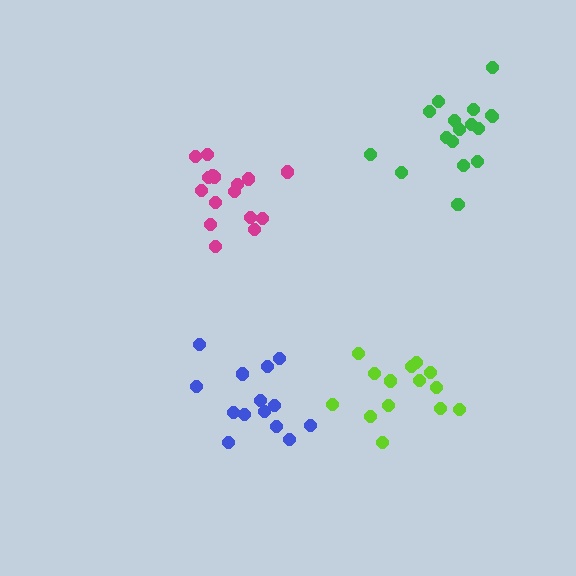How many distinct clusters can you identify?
There are 4 distinct clusters.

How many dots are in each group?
Group 1: 17 dots, Group 2: 14 dots, Group 3: 14 dots, Group 4: 16 dots (61 total).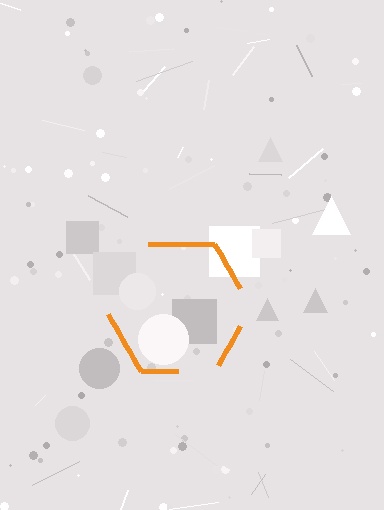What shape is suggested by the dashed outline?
The dashed outline suggests a hexagon.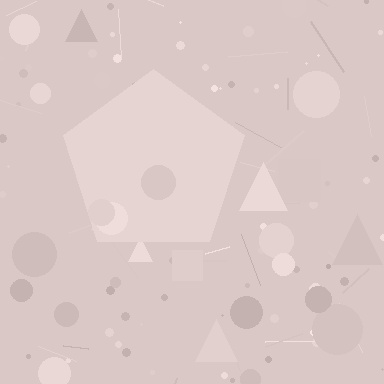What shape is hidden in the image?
A pentagon is hidden in the image.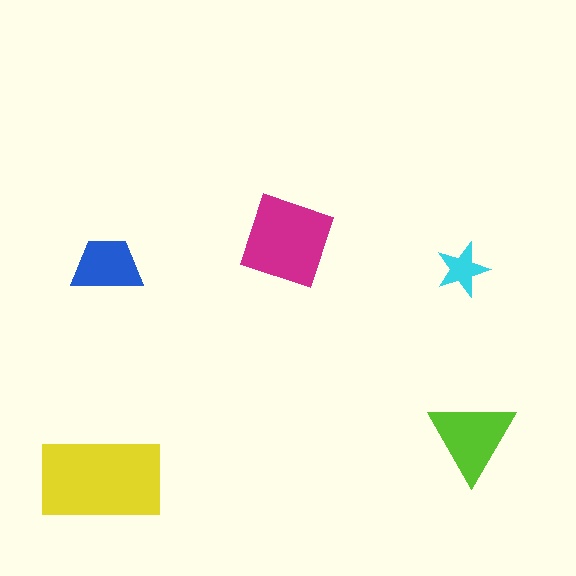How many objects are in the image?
There are 5 objects in the image.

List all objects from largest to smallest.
The yellow rectangle, the magenta diamond, the lime triangle, the blue trapezoid, the cyan star.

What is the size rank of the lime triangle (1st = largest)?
3rd.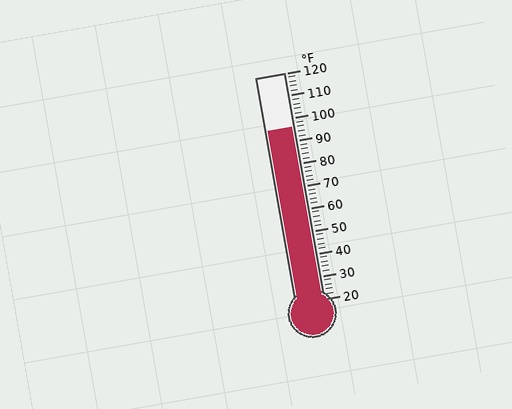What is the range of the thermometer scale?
The thermometer scale ranges from 20°F to 120°F.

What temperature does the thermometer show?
The thermometer shows approximately 96°F.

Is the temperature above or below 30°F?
The temperature is above 30°F.